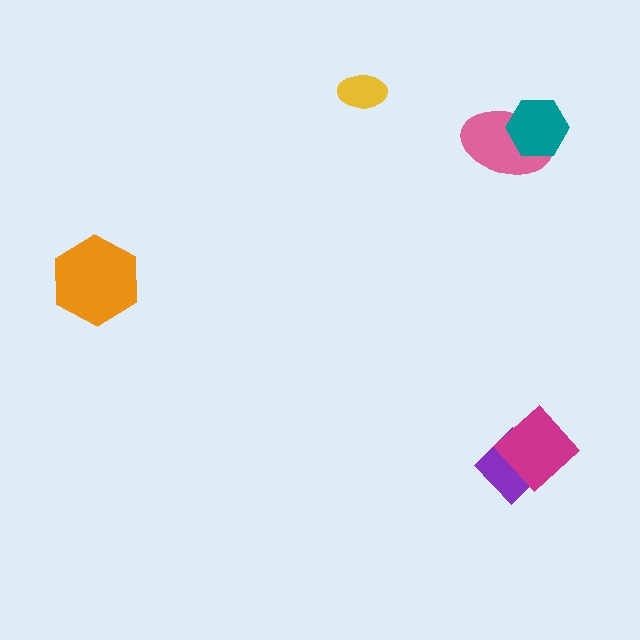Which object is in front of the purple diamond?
The magenta diamond is in front of the purple diamond.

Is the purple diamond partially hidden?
Yes, it is partially covered by another shape.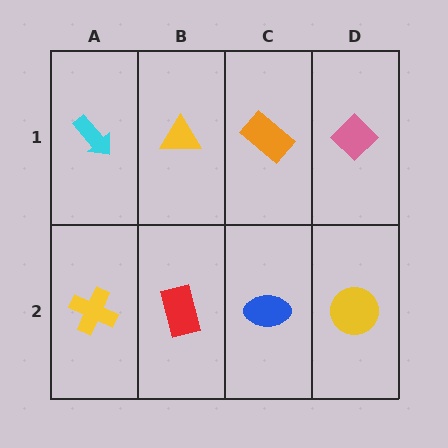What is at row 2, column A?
A yellow cross.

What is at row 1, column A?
A cyan arrow.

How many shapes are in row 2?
4 shapes.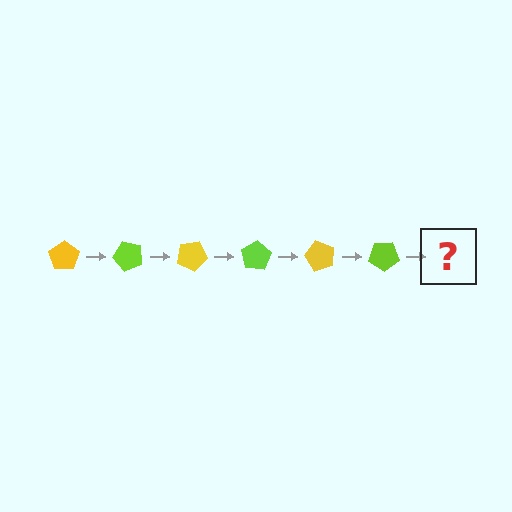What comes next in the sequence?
The next element should be a yellow pentagon, rotated 300 degrees from the start.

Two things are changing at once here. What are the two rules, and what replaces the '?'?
The two rules are that it rotates 50 degrees each step and the color cycles through yellow and lime. The '?' should be a yellow pentagon, rotated 300 degrees from the start.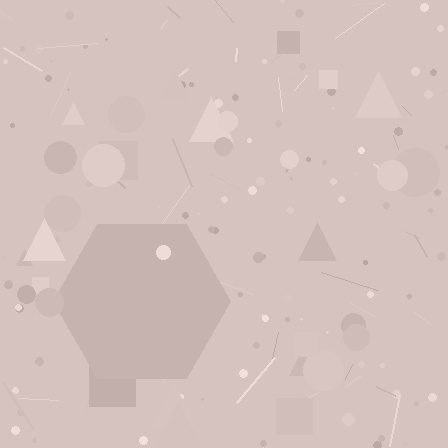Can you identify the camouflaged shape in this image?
The camouflaged shape is a hexagon.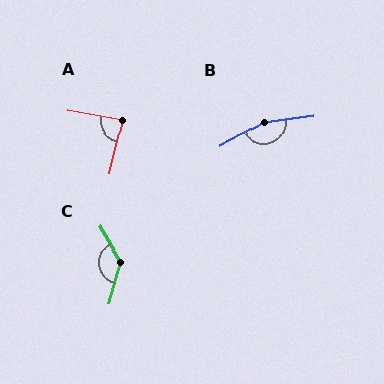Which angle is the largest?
B, at approximately 158 degrees.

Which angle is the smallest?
A, at approximately 87 degrees.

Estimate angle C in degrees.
Approximately 135 degrees.